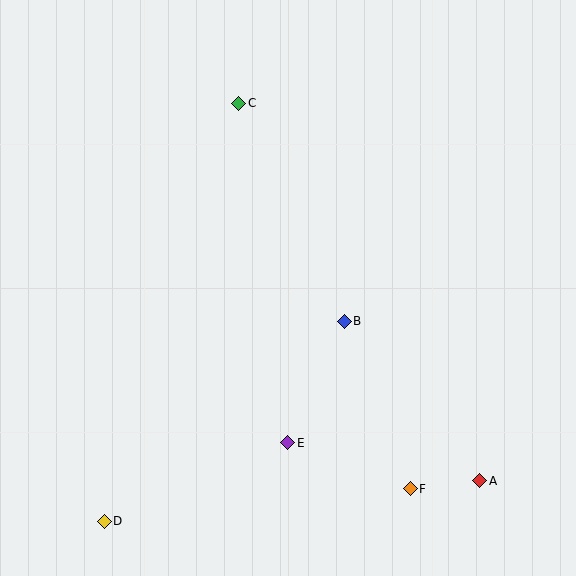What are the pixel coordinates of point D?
Point D is at (104, 521).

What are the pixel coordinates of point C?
Point C is at (239, 103).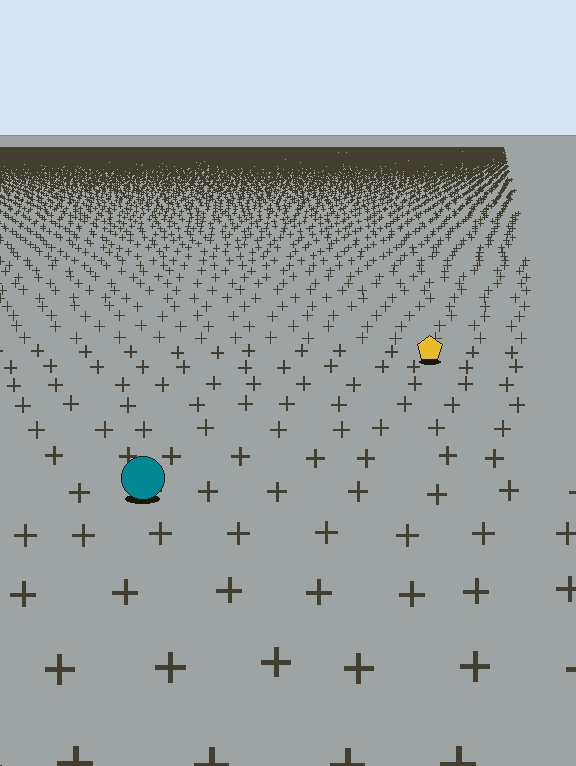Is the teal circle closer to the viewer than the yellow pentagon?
Yes. The teal circle is closer — you can tell from the texture gradient: the ground texture is coarser near it.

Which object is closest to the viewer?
The teal circle is closest. The texture marks near it are larger and more spread out.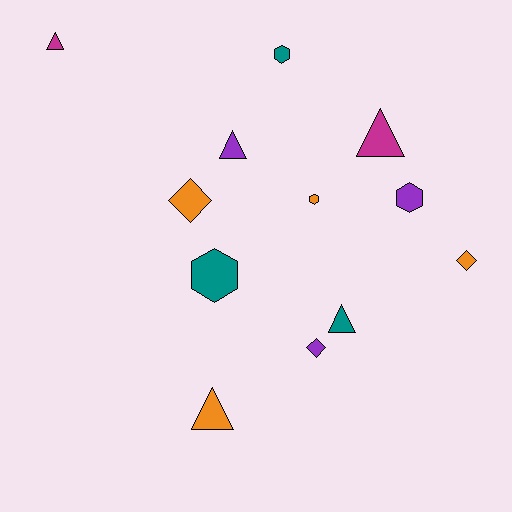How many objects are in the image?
There are 12 objects.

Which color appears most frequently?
Orange, with 4 objects.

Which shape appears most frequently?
Triangle, with 5 objects.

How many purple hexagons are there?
There is 1 purple hexagon.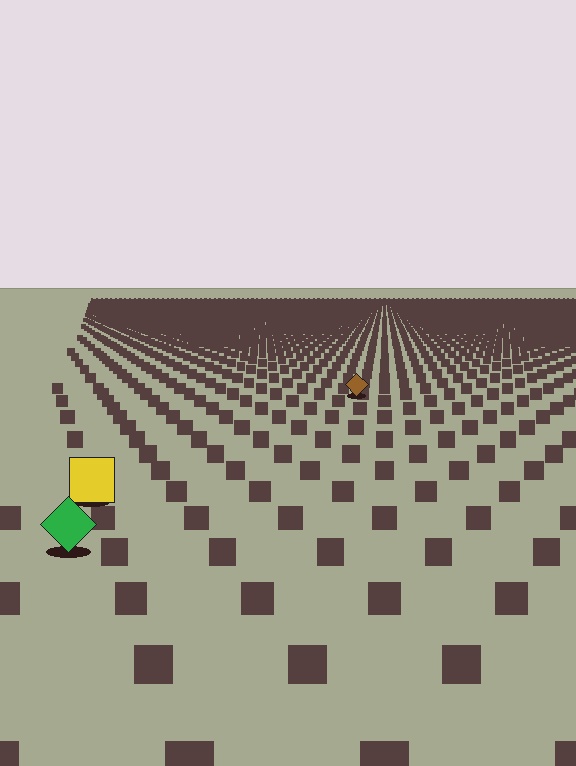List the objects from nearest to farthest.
From nearest to farthest: the green diamond, the yellow square, the brown diamond.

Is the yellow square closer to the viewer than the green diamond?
No. The green diamond is closer — you can tell from the texture gradient: the ground texture is coarser near it.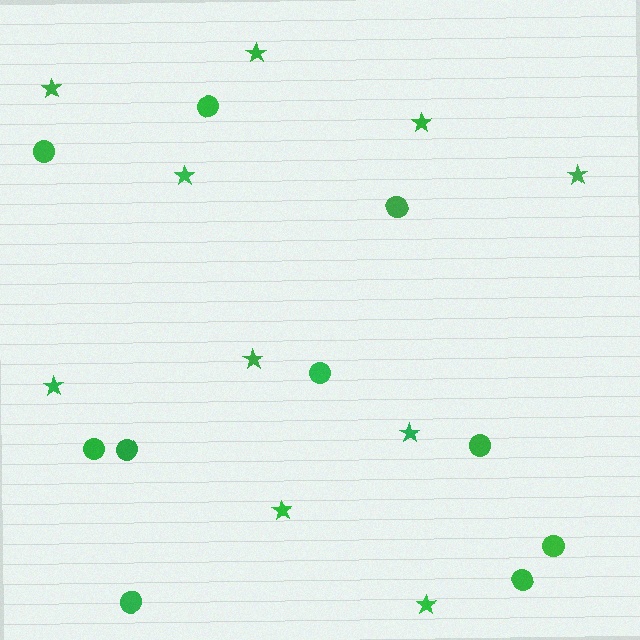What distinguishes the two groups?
There are 2 groups: one group of stars (10) and one group of circles (10).